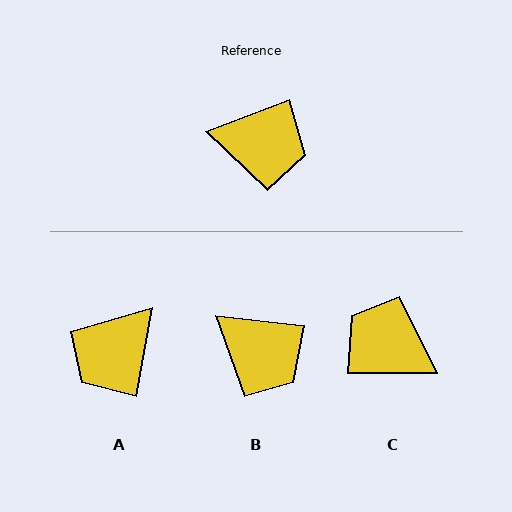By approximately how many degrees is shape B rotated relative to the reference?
Approximately 27 degrees clockwise.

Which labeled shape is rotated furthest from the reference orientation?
C, about 160 degrees away.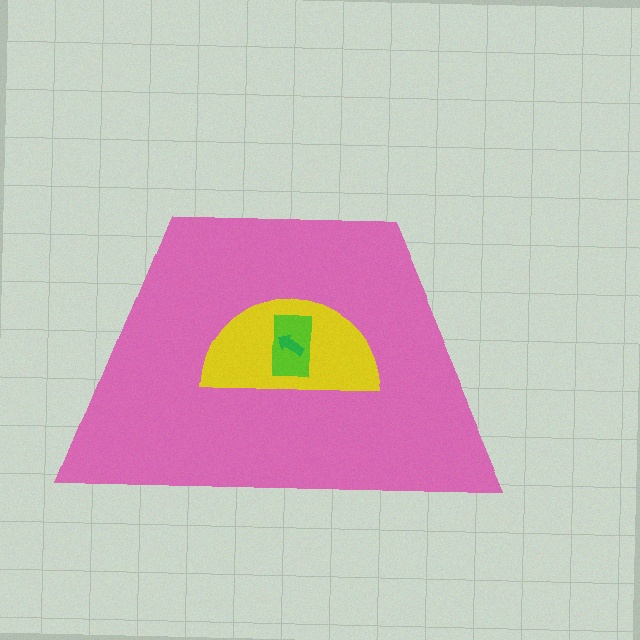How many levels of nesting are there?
4.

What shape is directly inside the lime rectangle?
The green arrow.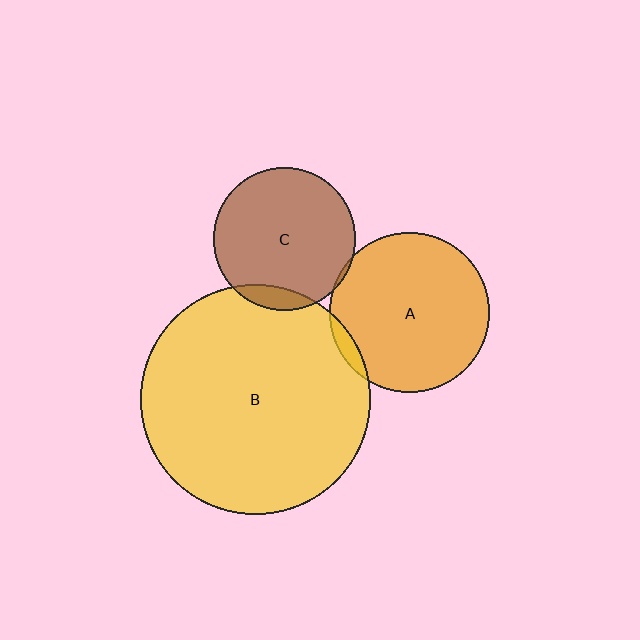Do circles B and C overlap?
Yes.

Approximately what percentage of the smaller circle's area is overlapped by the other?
Approximately 10%.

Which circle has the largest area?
Circle B (yellow).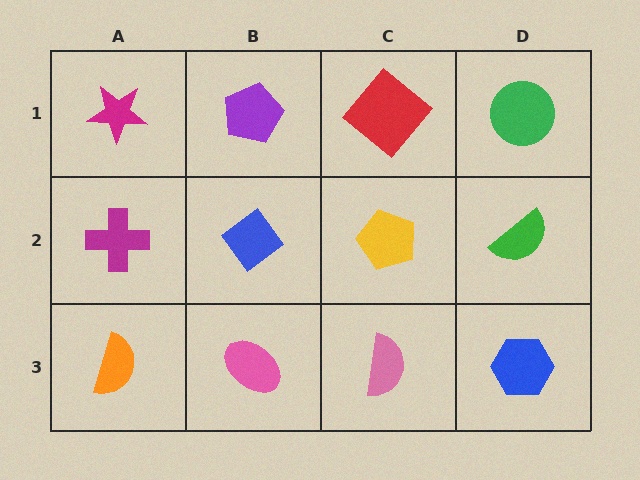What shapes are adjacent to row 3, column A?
A magenta cross (row 2, column A), a pink ellipse (row 3, column B).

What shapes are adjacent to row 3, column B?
A blue diamond (row 2, column B), an orange semicircle (row 3, column A), a pink semicircle (row 3, column C).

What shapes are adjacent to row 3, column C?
A yellow pentagon (row 2, column C), a pink ellipse (row 3, column B), a blue hexagon (row 3, column D).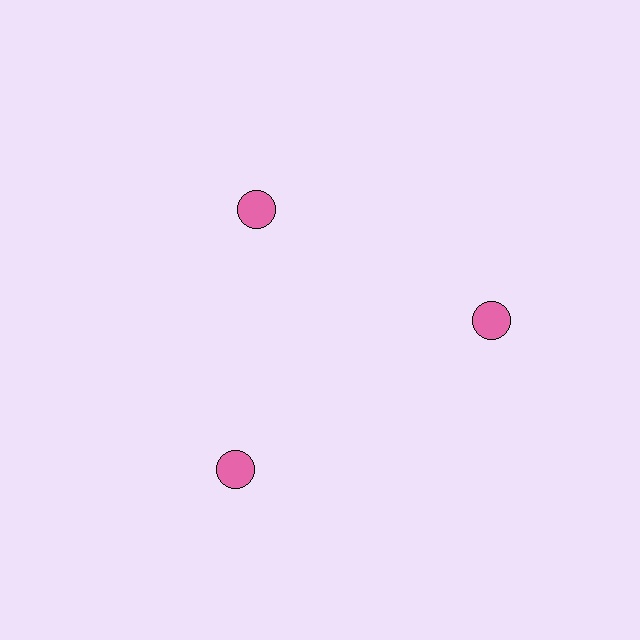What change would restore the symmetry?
The symmetry would be restored by moving it outward, back onto the ring so that all 3 circles sit at equal angles and equal distance from the center.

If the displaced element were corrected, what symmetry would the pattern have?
It would have 3-fold rotational symmetry — the pattern would map onto itself every 120 degrees.